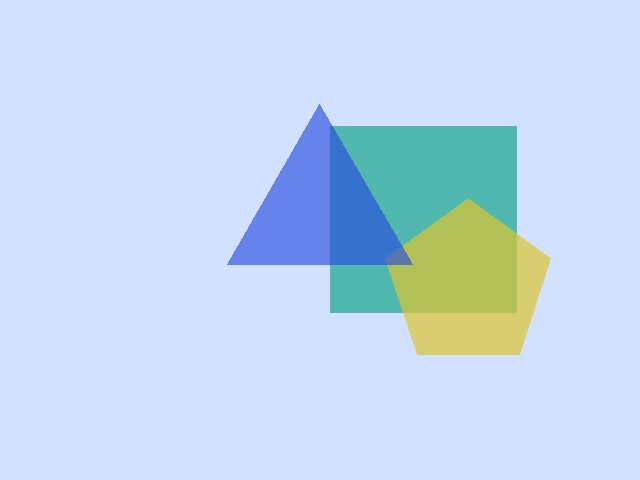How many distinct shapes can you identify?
There are 3 distinct shapes: a teal square, a yellow pentagon, a blue triangle.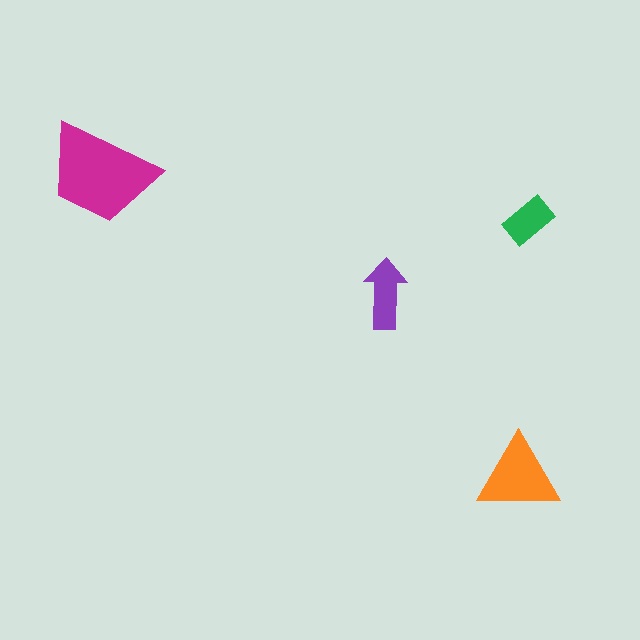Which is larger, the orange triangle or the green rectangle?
The orange triangle.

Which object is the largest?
The magenta trapezoid.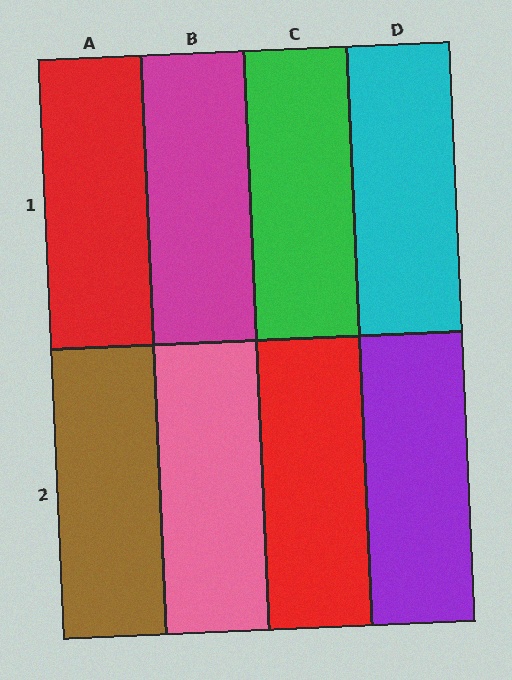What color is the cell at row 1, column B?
Magenta.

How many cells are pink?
1 cell is pink.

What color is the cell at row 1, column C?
Green.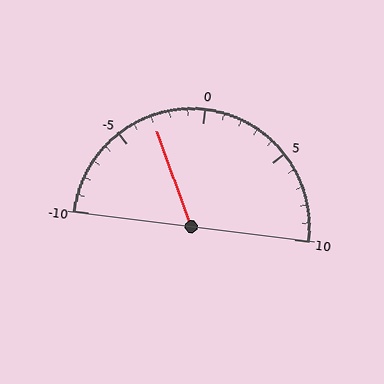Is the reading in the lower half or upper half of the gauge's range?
The reading is in the lower half of the range (-10 to 10).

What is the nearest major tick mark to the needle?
The nearest major tick mark is -5.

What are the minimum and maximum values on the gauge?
The gauge ranges from -10 to 10.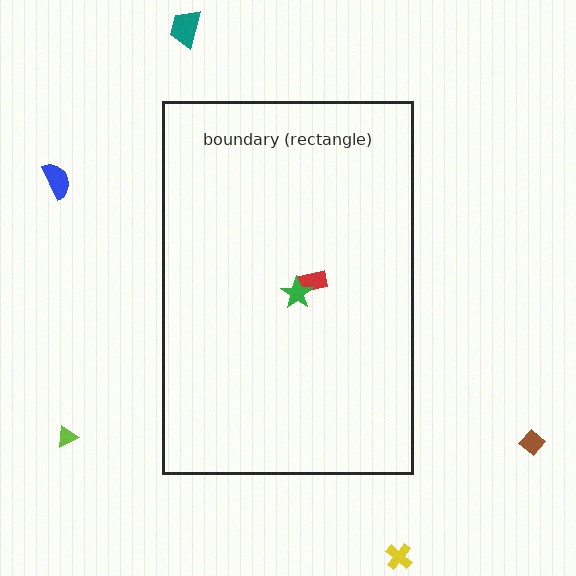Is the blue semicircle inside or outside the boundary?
Outside.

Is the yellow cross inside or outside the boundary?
Outside.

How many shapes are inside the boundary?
2 inside, 5 outside.